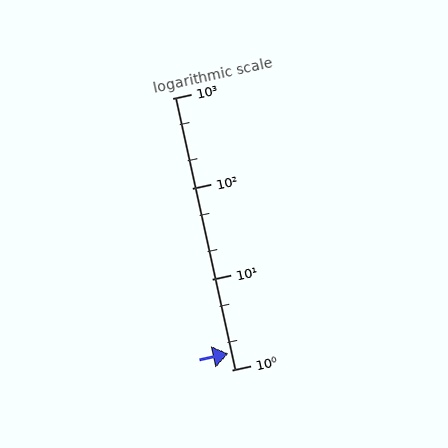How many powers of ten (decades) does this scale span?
The scale spans 3 decades, from 1 to 1000.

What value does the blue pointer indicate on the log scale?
The pointer indicates approximately 1.5.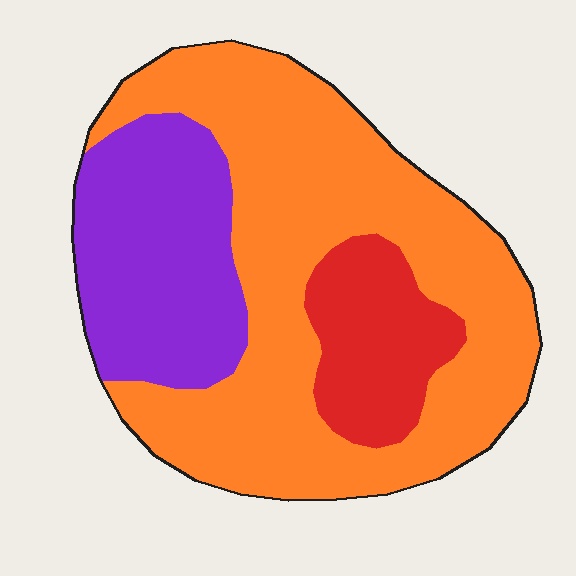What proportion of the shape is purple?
Purple takes up about one quarter (1/4) of the shape.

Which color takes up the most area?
Orange, at roughly 60%.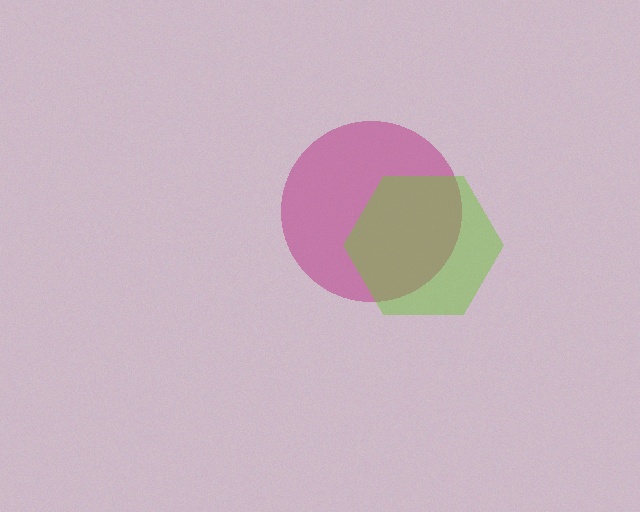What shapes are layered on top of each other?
The layered shapes are: a magenta circle, a lime hexagon.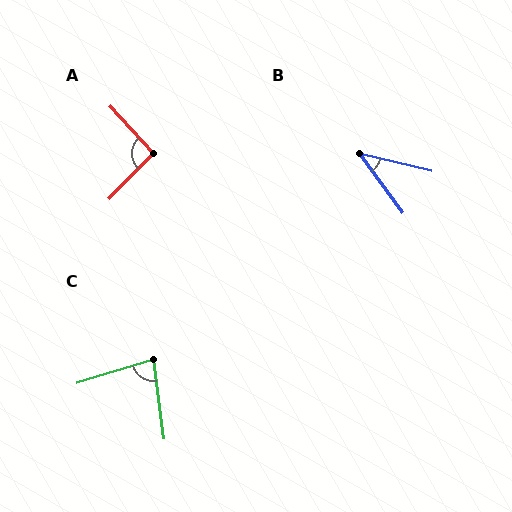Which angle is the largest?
A, at approximately 93 degrees.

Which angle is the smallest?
B, at approximately 40 degrees.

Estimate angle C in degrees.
Approximately 80 degrees.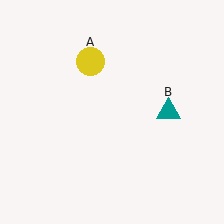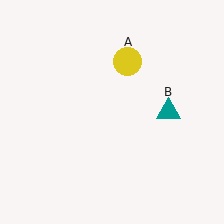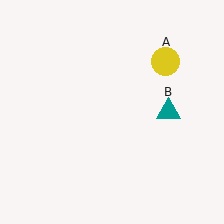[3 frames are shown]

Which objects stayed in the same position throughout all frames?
Teal triangle (object B) remained stationary.